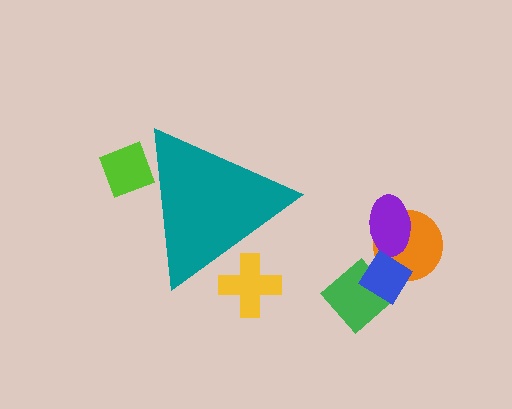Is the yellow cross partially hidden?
Yes, the yellow cross is partially hidden behind the teal triangle.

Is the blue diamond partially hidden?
No, the blue diamond is fully visible.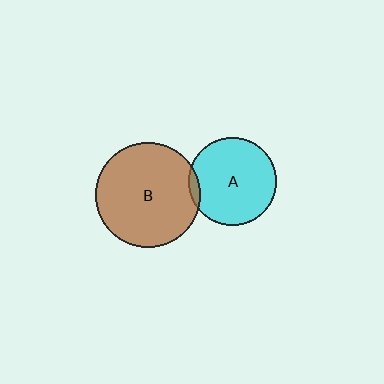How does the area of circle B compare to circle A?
Approximately 1.4 times.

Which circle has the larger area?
Circle B (brown).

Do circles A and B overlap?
Yes.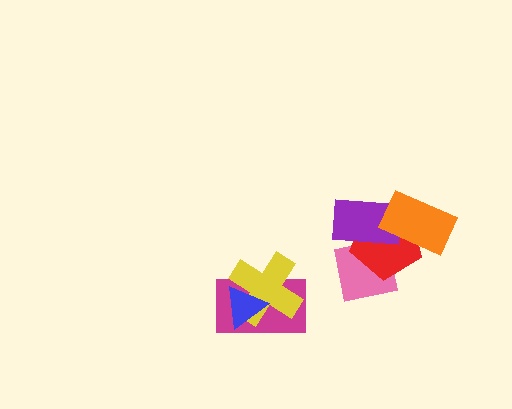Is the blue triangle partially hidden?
No, no other shape covers it.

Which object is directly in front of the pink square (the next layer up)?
The red pentagon is directly in front of the pink square.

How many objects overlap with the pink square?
2 objects overlap with the pink square.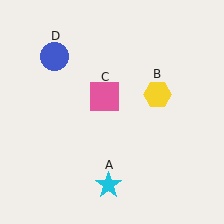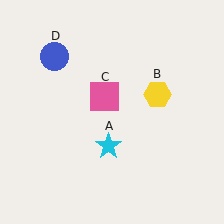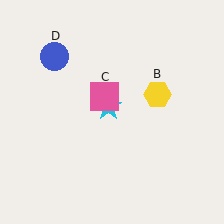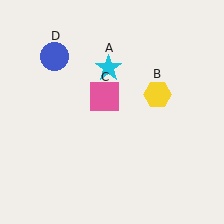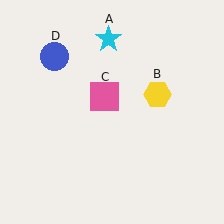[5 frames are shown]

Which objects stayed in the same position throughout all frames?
Yellow hexagon (object B) and pink square (object C) and blue circle (object D) remained stationary.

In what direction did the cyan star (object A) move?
The cyan star (object A) moved up.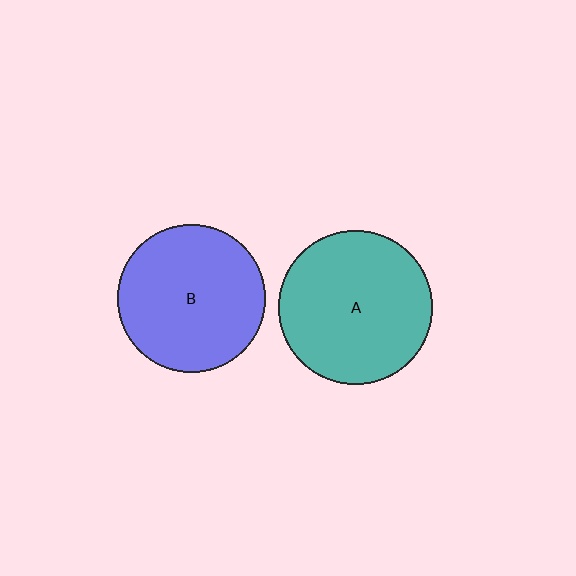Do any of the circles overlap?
No, none of the circles overlap.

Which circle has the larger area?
Circle A (teal).